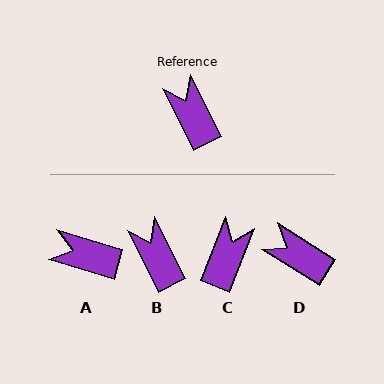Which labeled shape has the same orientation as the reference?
B.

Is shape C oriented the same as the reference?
No, it is off by about 49 degrees.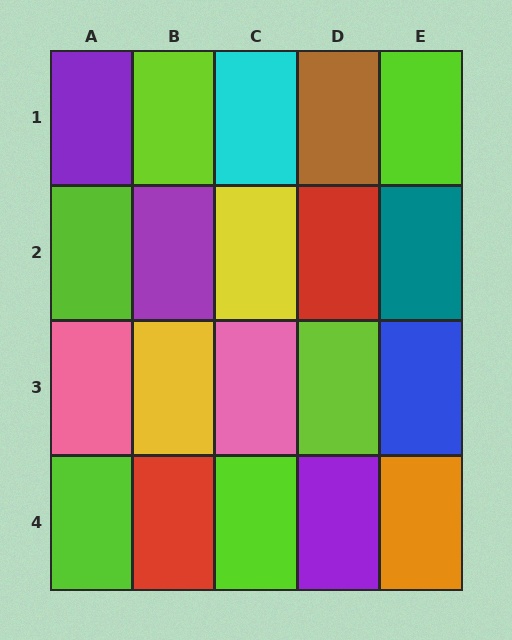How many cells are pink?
2 cells are pink.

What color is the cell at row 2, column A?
Lime.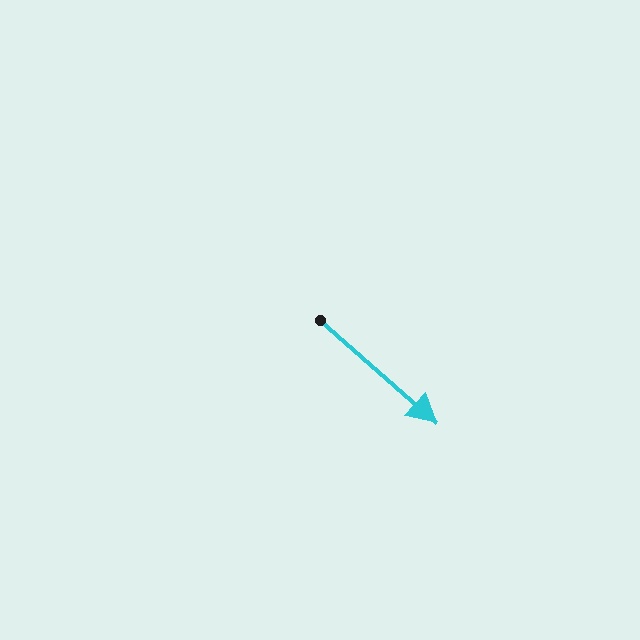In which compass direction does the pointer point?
Southeast.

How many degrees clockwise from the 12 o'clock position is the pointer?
Approximately 131 degrees.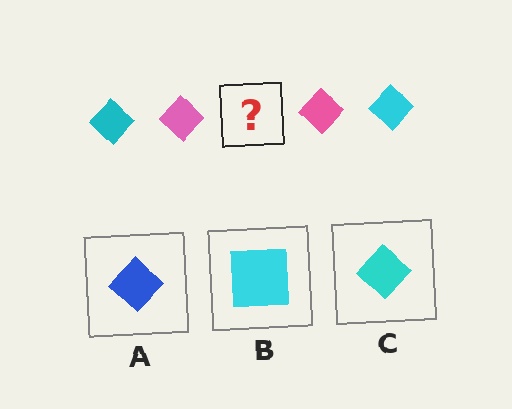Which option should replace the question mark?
Option C.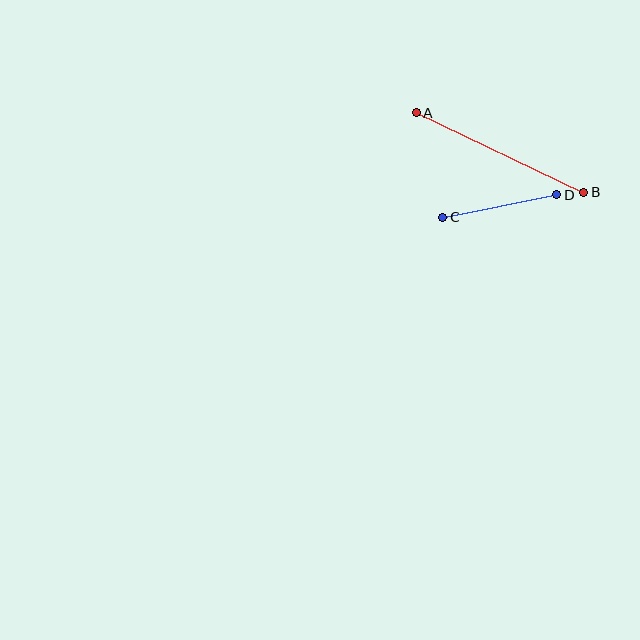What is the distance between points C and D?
The distance is approximately 116 pixels.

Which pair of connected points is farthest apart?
Points A and B are farthest apart.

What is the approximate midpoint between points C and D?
The midpoint is at approximately (500, 206) pixels.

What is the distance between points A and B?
The distance is approximately 185 pixels.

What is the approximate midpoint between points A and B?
The midpoint is at approximately (500, 152) pixels.